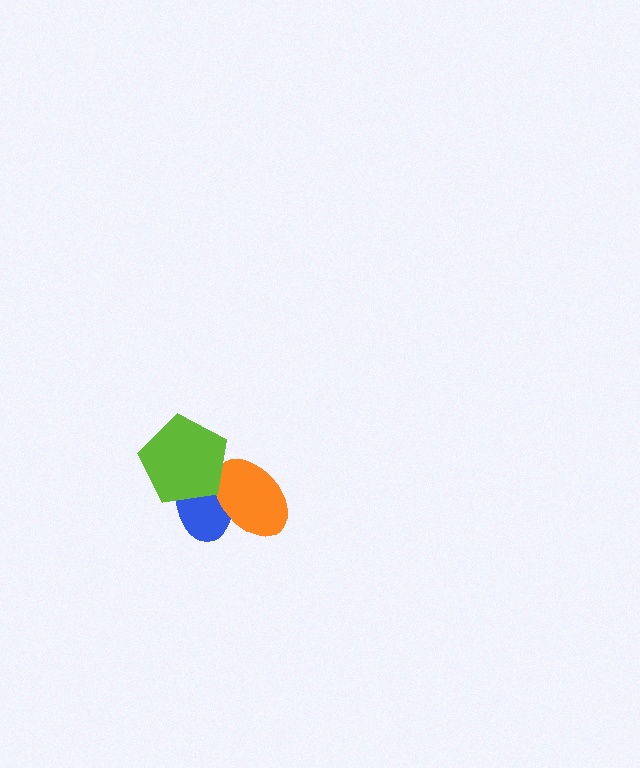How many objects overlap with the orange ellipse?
2 objects overlap with the orange ellipse.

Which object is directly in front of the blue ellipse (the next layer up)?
The orange ellipse is directly in front of the blue ellipse.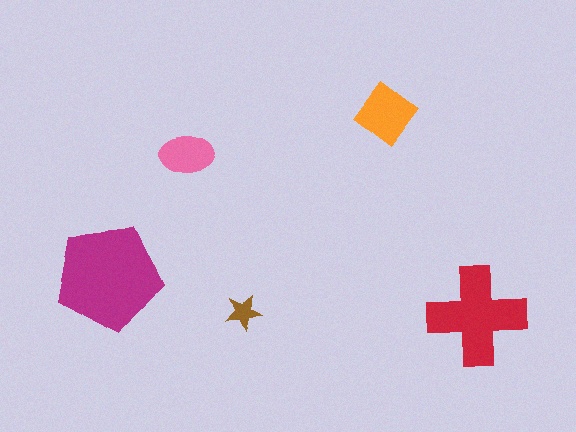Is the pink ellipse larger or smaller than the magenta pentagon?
Smaller.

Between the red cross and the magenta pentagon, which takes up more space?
The magenta pentagon.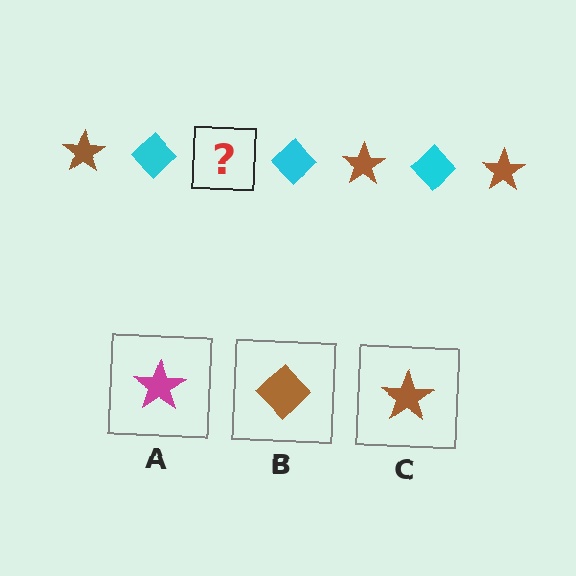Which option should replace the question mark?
Option C.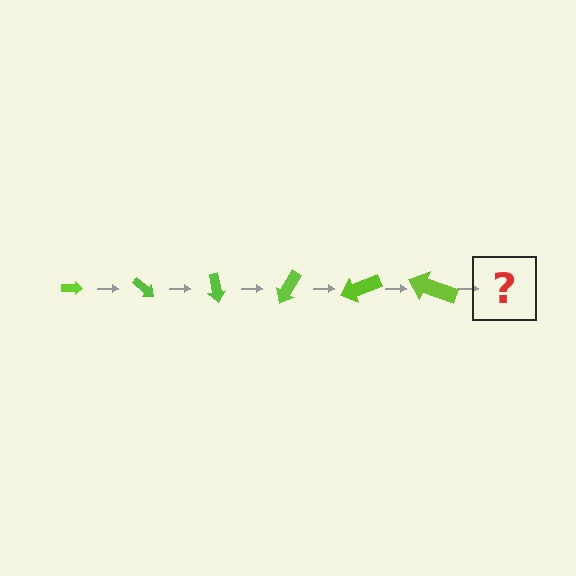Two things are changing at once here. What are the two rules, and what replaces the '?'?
The two rules are that the arrow grows larger each step and it rotates 40 degrees each step. The '?' should be an arrow, larger than the previous one and rotated 240 degrees from the start.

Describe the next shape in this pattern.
It should be an arrow, larger than the previous one and rotated 240 degrees from the start.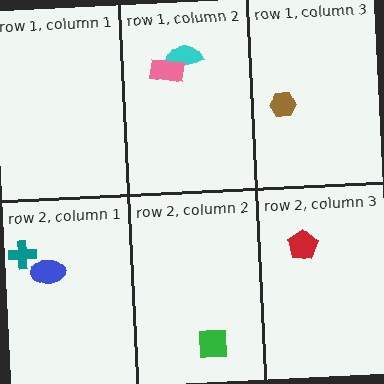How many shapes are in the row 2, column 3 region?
1.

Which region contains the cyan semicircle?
The row 1, column 2 region.